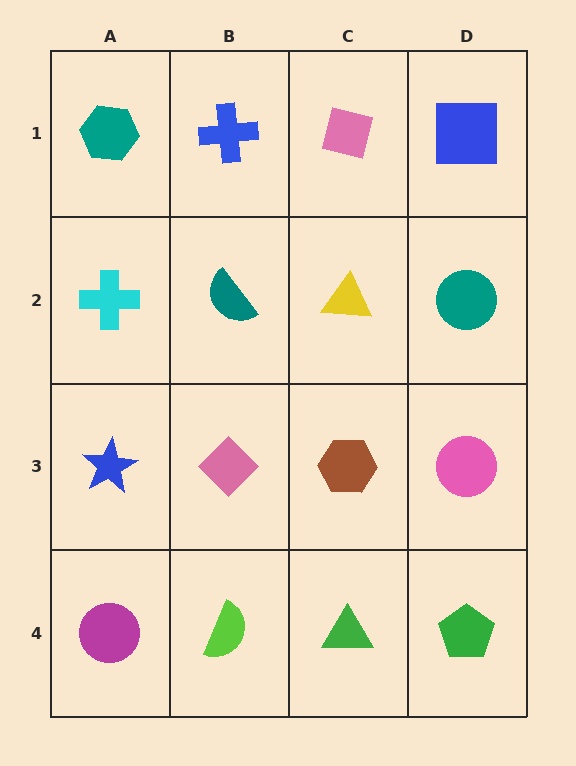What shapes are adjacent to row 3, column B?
A teal semicircle (row 2, column B), a lime semicircle (row 4, column B), a blue star (row 3, column A), a brown hexagon (row 3, column C).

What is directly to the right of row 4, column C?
A green pentagon.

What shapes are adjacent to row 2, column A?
A teal hexagon (row 1, column A), a blue star (row 3, column A), a teal semicircle (row 2, column B).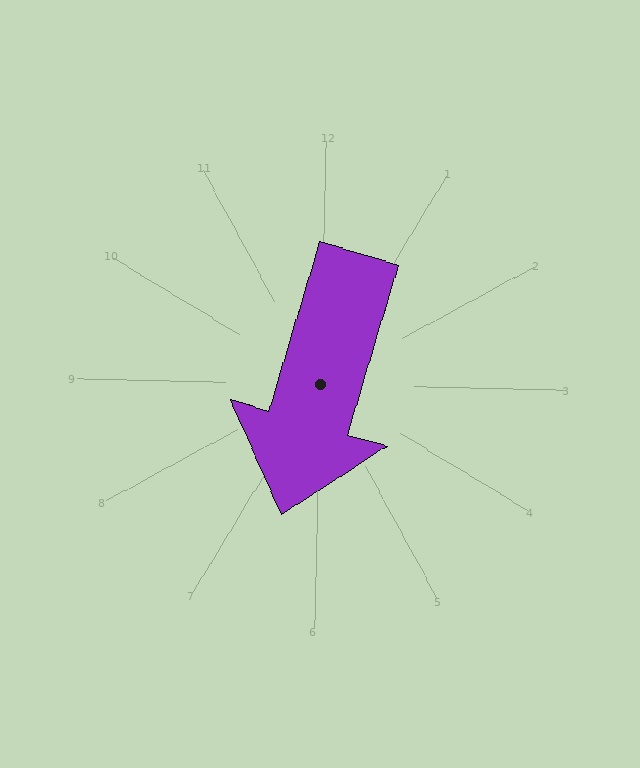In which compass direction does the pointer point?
South.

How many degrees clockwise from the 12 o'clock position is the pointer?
Approximately 195 degrees.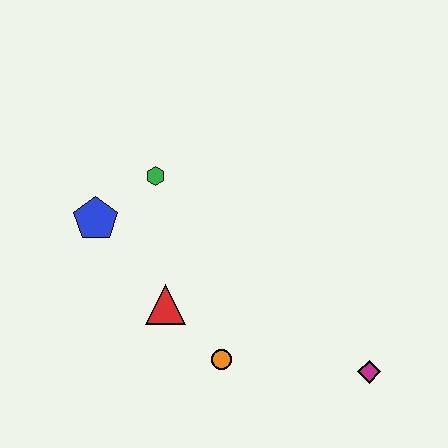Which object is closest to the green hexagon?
The blue pentagon is closest to the green hexagon.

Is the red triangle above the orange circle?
Yes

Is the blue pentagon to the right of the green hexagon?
No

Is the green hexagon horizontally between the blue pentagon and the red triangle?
Yes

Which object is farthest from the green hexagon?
The magenta diamond is farthest from the green hexagon.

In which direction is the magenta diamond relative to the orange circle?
The magenta diamond is to the right of the orange circle.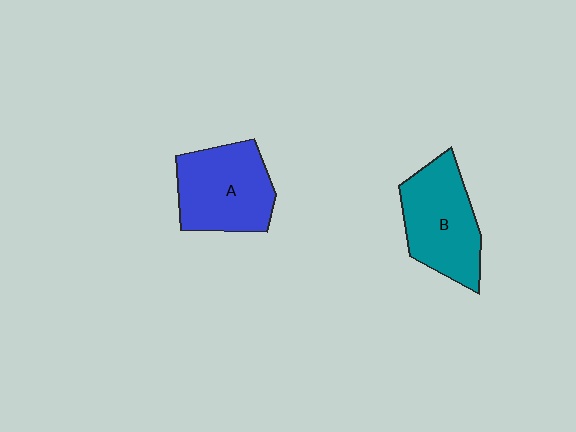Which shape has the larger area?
Shape A (blue).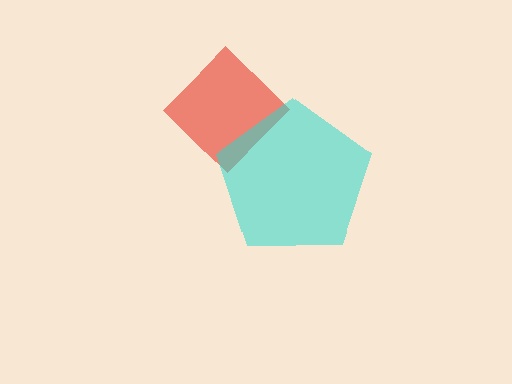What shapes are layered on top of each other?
The layered shapes are: a red diamond, a cyan pentagon.